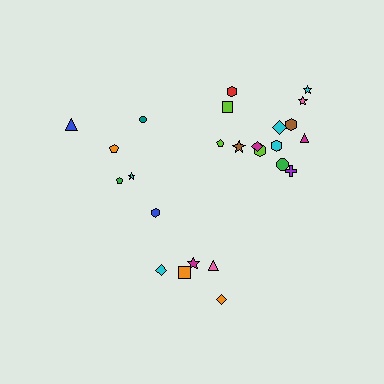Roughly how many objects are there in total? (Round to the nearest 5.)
Roughly 25 objects in total.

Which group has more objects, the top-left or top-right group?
The top-right group.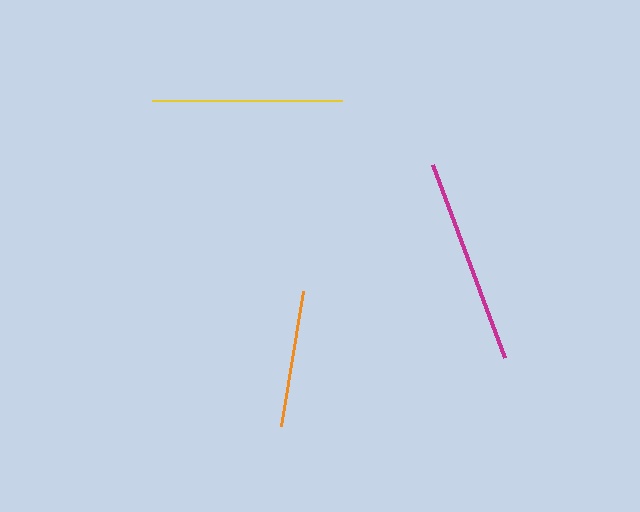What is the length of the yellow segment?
The yellow segment is approximately 190 pixels long.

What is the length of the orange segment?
The orange segment is approximately 137 pixels long.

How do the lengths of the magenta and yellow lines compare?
The magenta and yellow lines are approximately the same length.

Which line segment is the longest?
The magenta line is the longest at approximately 206 pixels.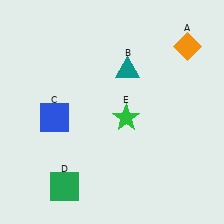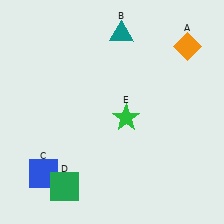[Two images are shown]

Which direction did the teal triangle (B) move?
The teal triangle (B) moved up.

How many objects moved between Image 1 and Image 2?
2 objects moved between the two images.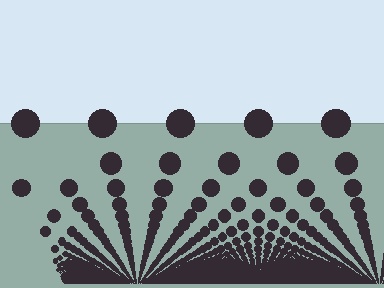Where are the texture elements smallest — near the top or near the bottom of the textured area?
Near the bottom.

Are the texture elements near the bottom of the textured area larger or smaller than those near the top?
Smaller. The gradient is inverted — elements near the bottom are smaller and denser.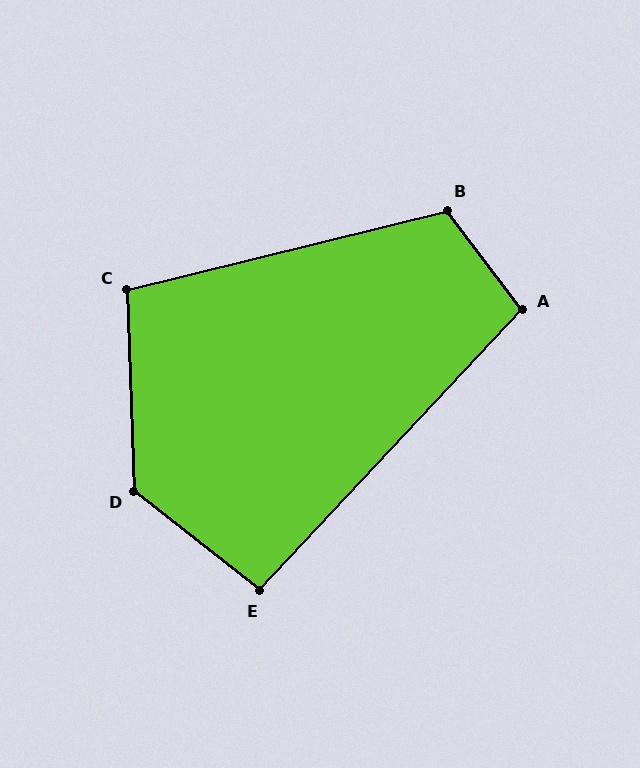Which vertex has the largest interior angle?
D, at approximately 130 degrees.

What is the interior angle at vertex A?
Approximately 100 degrees (obtuse).